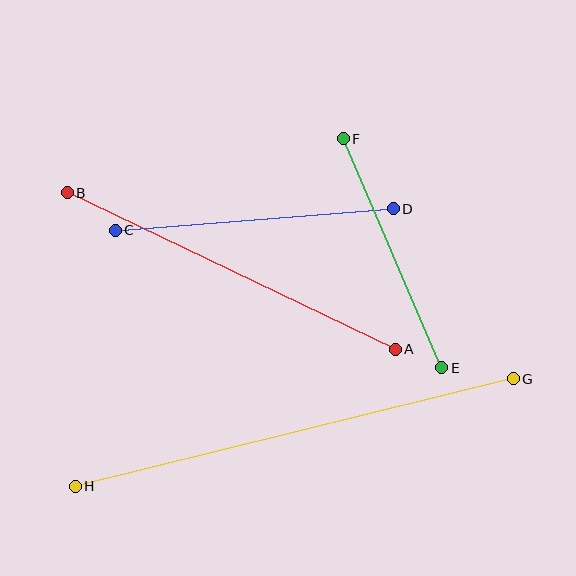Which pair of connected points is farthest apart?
Points G and H are farthest apart.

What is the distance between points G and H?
The distance is approximately 451 pixels.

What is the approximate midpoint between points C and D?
The midpoint is at approximately (254, 219) pixels.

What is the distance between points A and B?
The distance is approximately 363 pixels.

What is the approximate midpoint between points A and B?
The midpoint is at approximately (231, 271) pixels.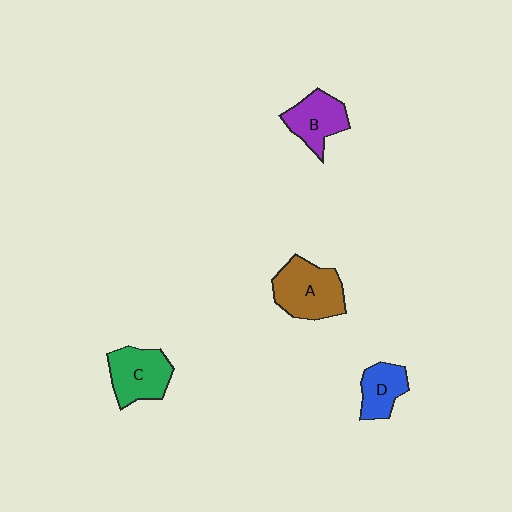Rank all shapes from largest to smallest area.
From largest to smallest: A (brown), C (green), B (purple), D (blue).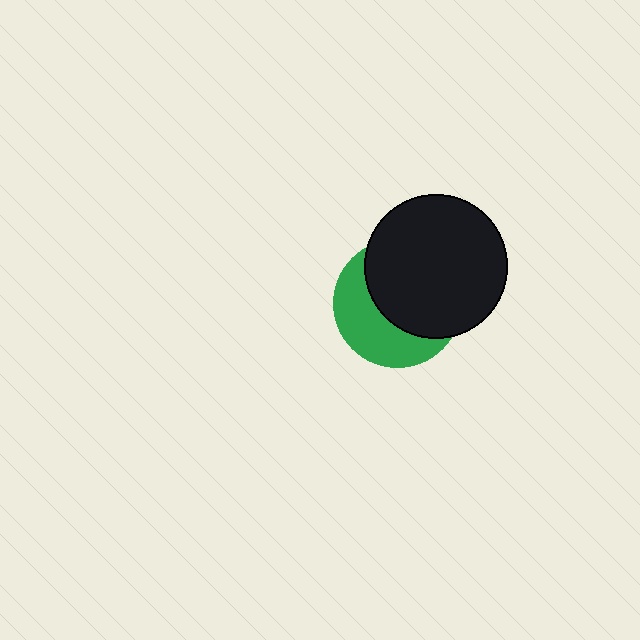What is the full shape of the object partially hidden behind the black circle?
The partially hidden object is a green circle.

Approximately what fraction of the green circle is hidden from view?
Roughly 58% of the green circle is hidden behind the black circle.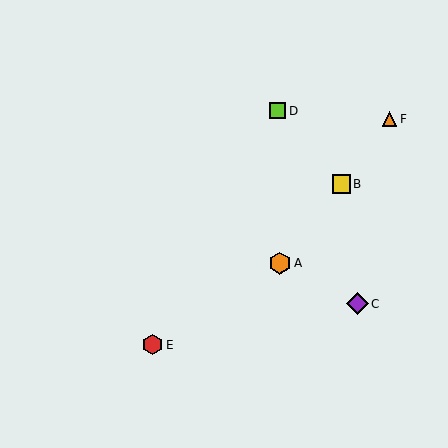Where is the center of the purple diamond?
The center of the purple diamond is at (357, 304).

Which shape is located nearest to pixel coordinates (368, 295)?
The purple diamond (labeled C) at (357, 304) is nearest to that location.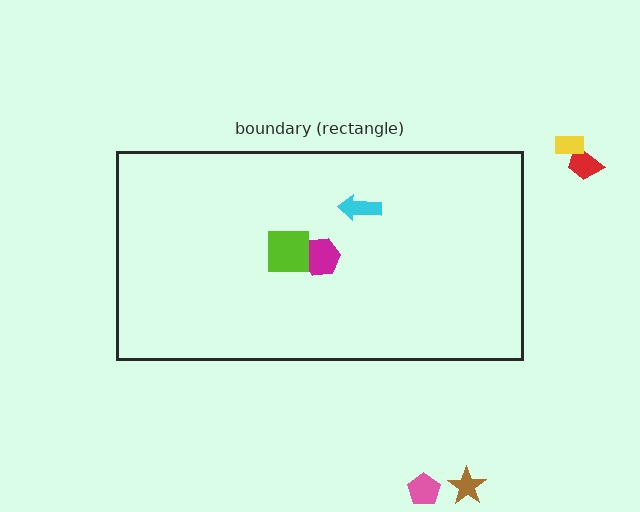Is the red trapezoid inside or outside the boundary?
Outside.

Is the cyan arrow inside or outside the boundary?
Inside.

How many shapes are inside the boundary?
3 inside, 4 outside.